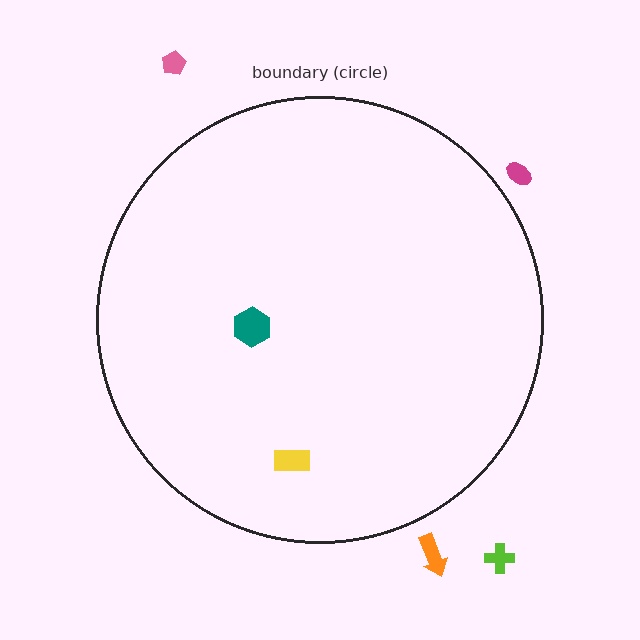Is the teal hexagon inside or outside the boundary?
Inside.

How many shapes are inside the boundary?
2 inside, 4 outside.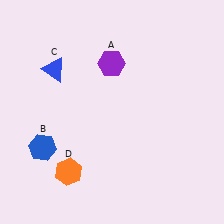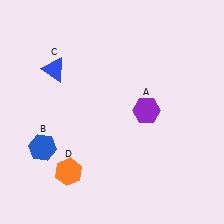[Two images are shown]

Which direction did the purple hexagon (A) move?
The purple hexagon (A) moved down.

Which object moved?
The purple hexagon (A) moved down.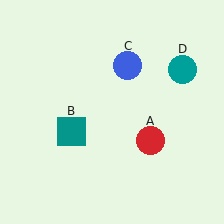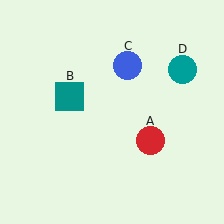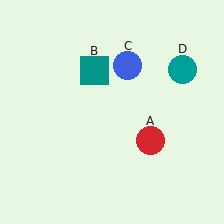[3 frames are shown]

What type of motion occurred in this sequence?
The teal square (object B) rotated clockwise around the center of the scene.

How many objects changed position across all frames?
1 object changed position: teal square (object B).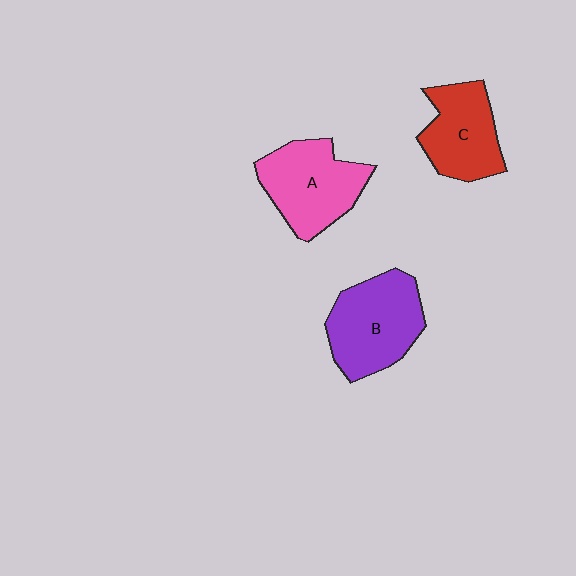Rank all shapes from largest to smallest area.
From largest to smallest: B (purple), A (pink), C (red).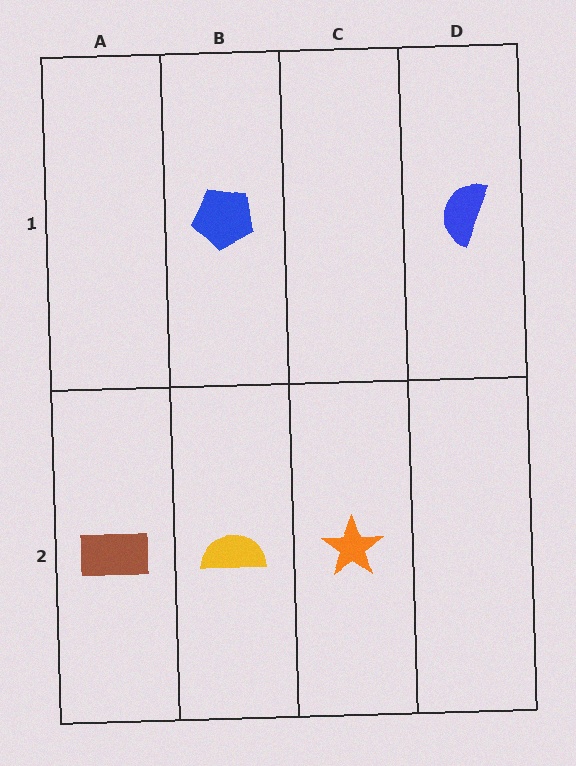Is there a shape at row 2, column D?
No, that cell is empty.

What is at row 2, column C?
An orange star.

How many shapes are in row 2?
3 shapes.